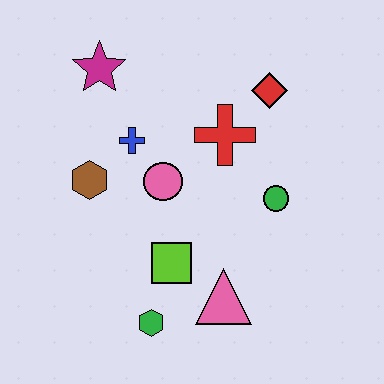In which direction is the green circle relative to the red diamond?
The green circle is below the red diamond.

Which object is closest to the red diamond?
The red cross is closest to the red diamond.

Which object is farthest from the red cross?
The green hexagon is farthest from the red cross.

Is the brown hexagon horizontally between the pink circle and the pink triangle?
No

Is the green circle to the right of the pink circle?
Yes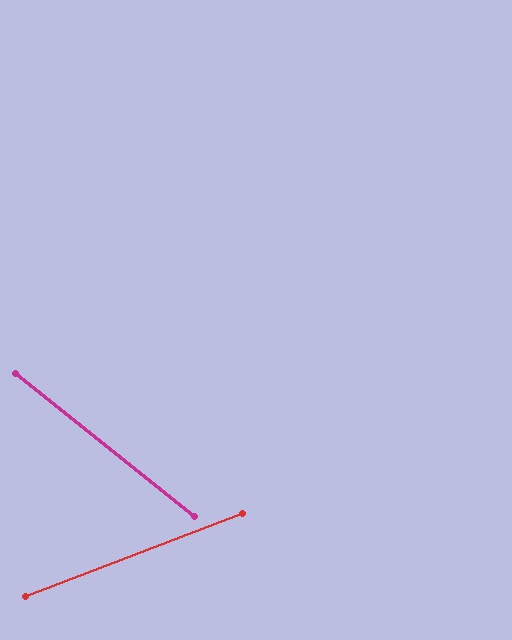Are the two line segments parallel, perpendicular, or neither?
Neither parallel nor perpendicular — they differ by about 60°.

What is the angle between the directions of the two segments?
Approximately 60 degrees.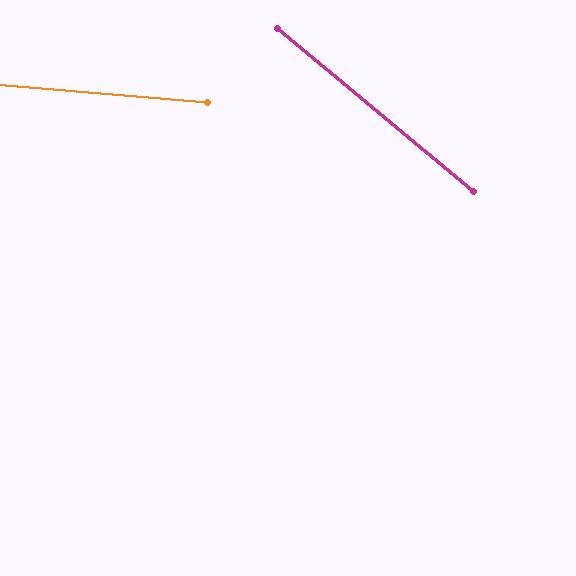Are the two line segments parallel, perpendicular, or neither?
Neither parallel nor perpendicular — they differ by about 35°.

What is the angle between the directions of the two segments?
Approximately 35 degrees.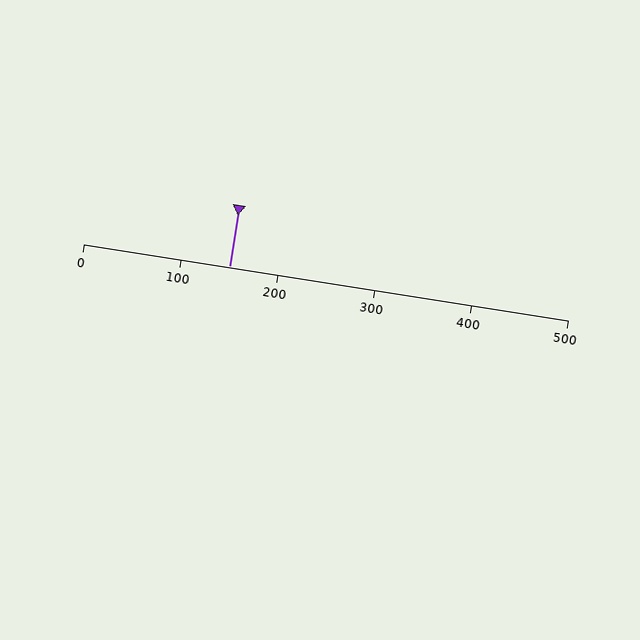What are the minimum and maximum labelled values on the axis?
The axis runs from 0 to 500.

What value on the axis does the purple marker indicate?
The marker indicates approximately 150.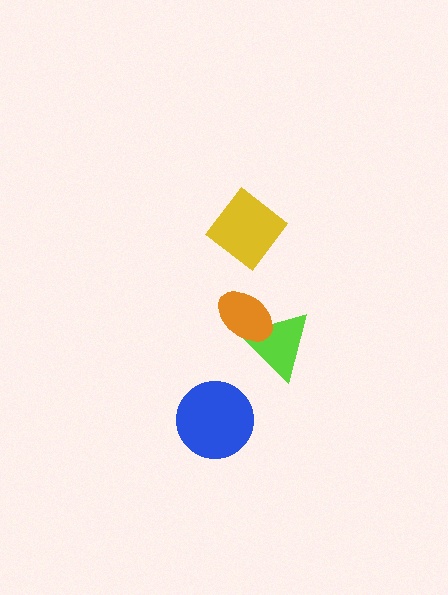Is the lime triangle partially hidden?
Yes, it is partially covered by another shape.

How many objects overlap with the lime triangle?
1 object overlaps with the lime triangle.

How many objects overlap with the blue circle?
0 objects overlap with the blue circle.